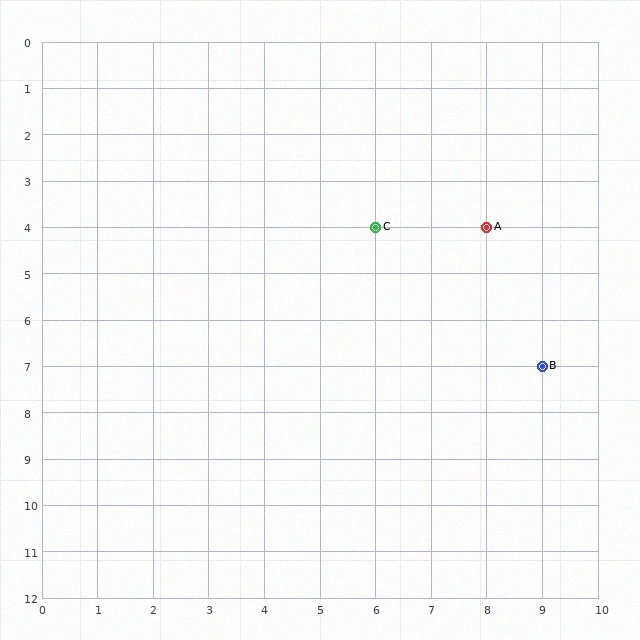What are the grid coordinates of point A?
Point A is at grid coordinates (8, 4).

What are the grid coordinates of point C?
Point C is at grid coordinates (6, 4).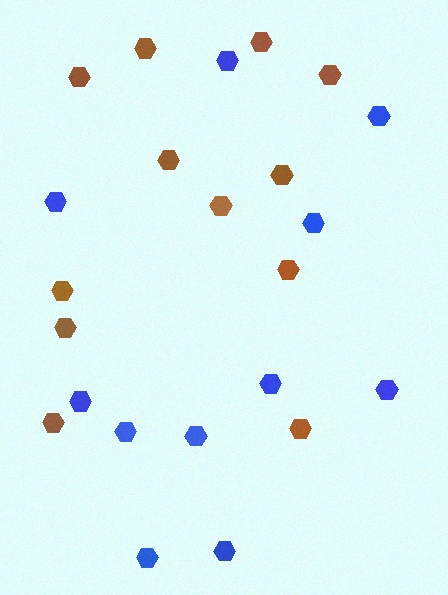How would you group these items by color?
There are 2 groups: one group of brown hexagons (12) and one group of blue hexagons (11).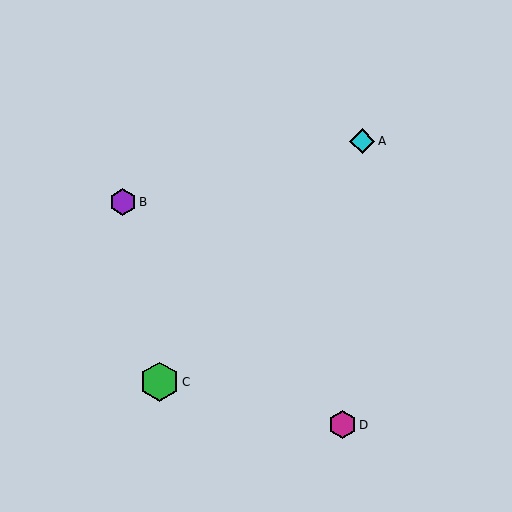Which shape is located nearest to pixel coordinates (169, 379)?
The green hexagon (labeled C) at (160, 382) is nearest to that location.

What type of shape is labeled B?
Shape B is a purple hexagon.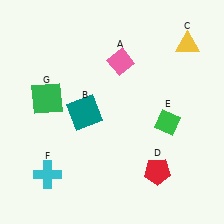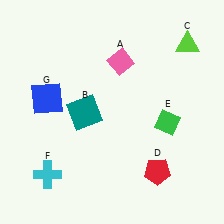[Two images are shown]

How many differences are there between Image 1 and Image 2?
There are 2 differences between the two images.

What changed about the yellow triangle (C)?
In Image 1, C is yellow. In Image 2, it changed to lime.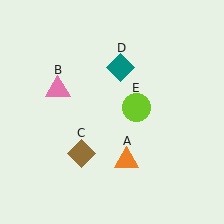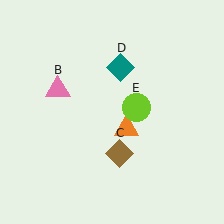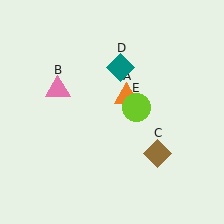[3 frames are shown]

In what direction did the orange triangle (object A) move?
The orange triangle (object A) moved up.